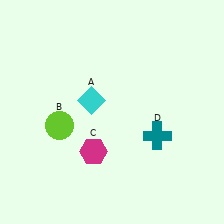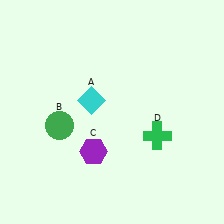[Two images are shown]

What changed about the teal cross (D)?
In Image 1, D is teal. In Image 2, it changed to green.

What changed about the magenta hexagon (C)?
In Image 1, C is magenta. In Image 2, it changed to purple.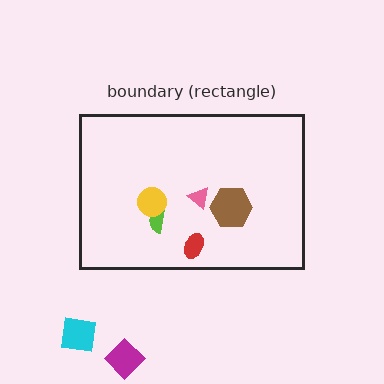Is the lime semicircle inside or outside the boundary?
Inside.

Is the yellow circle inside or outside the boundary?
Inside.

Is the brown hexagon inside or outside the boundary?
Inside.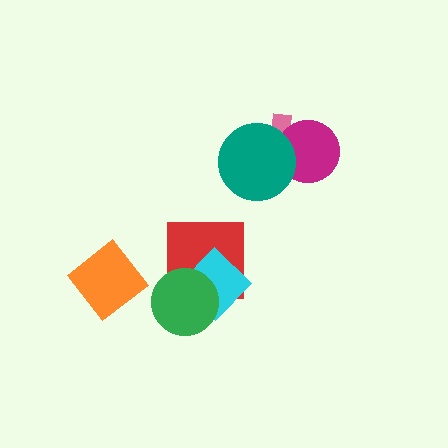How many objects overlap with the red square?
2 objects overlap with the red square.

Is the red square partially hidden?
Yes, it is partially covered by another shape.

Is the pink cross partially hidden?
Yes, it is partially covered by another shape.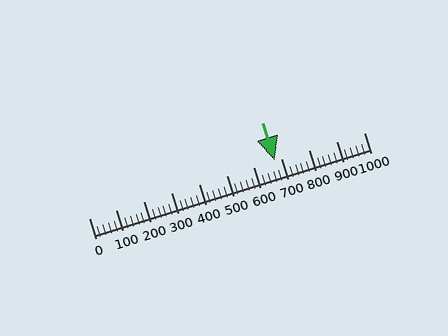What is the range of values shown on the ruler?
The ruler shows values from 0 to 1000.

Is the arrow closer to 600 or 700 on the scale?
The arrow is closer to 700.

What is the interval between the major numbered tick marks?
The major tick marks are spaced 100 units apart.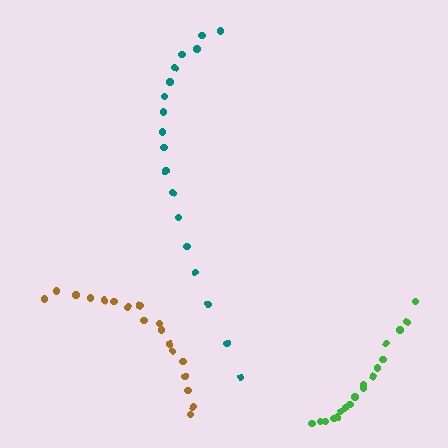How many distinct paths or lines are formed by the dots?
There are 3 distinct paths.